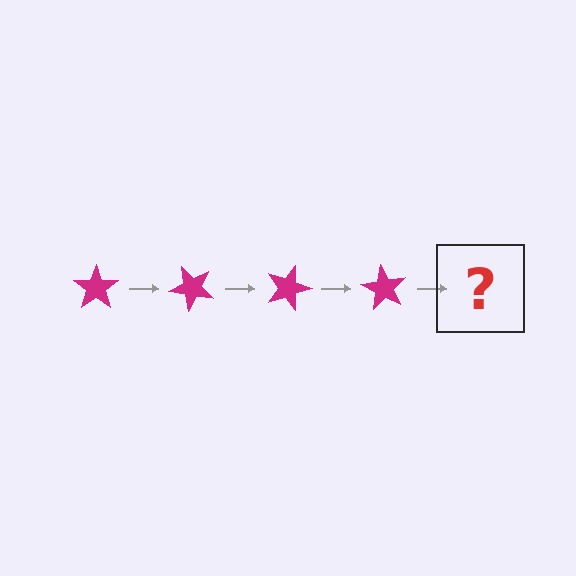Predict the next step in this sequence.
The next step is a magenta star rotated 180 degrees.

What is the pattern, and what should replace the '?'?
The pattern is that the star rotates 45 degrees each step. The '?' should be a magenta star rotated 180 degrees.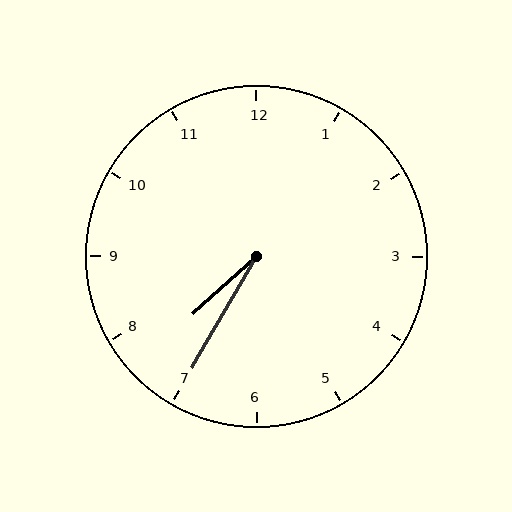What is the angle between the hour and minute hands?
Approximately 18 degrees.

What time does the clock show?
7:35.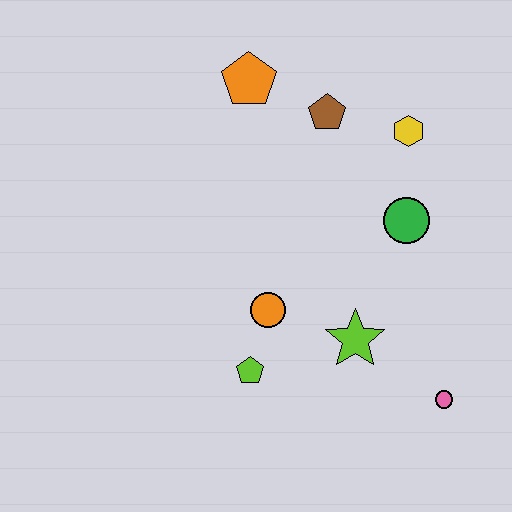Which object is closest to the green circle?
The yellow hexagon is closest to the green circle.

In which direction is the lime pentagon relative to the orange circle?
The lime pentagon is below the orange circle.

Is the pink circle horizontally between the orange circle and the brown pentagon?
No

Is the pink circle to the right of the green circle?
Yes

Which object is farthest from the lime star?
The orange pentagon is farthest from the lime star.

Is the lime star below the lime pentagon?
No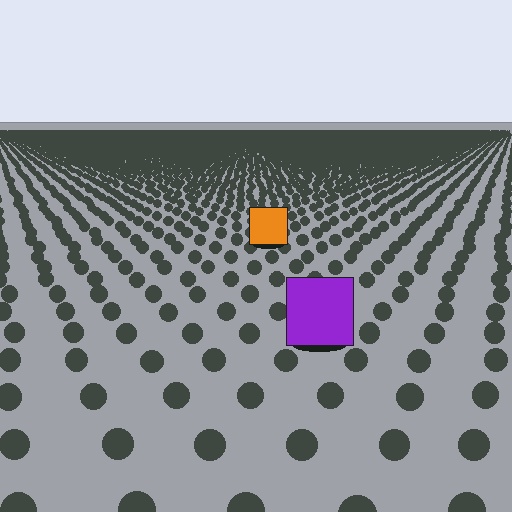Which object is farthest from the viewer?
The orange square is farthest from the viewer. It appears smaller and the ground texture around it is denser.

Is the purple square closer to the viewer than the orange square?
Yes. The purple square is closer — you can tell from the texture gradient: the ground texture is coarser near it.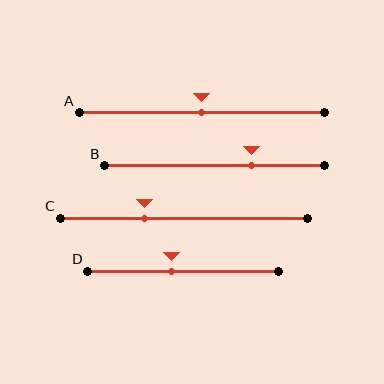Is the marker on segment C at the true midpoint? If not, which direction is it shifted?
No, the marker on segment C is shifted to the left by about 16% of the segment length.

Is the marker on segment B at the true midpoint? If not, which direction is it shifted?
No, the marker on segment B is shifted to the right by about 17% of the segment length.